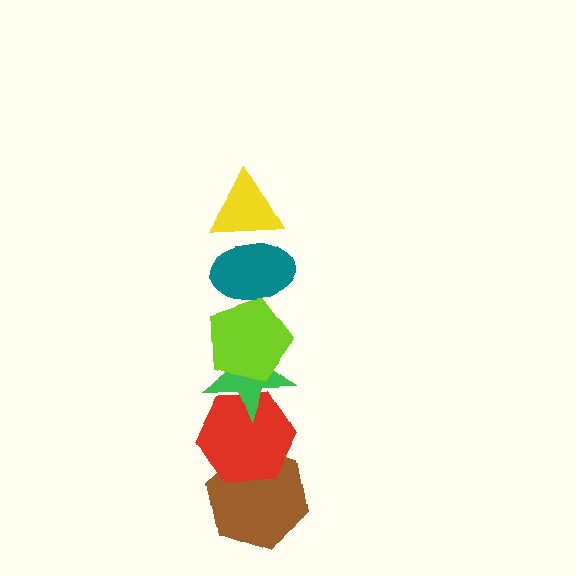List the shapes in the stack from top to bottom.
From top to bottom: the yellow triangle, the teal ellipse, the lime pentagon, the green star, the red hexagon, the brown hexagon.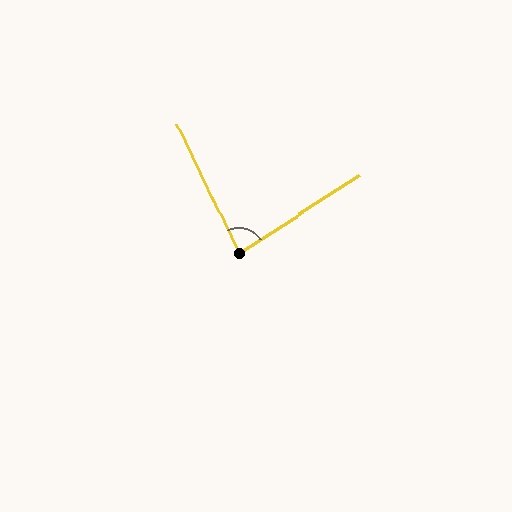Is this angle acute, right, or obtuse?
It is acute.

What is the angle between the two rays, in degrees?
Approximately 82 degrees.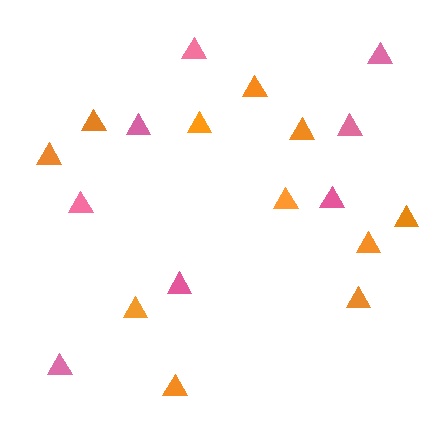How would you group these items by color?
There are 2 groups: one group of pink triangles (8) and one group of orange triangles (11).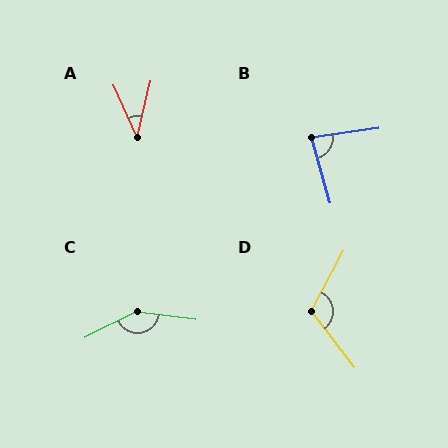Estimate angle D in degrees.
Approximately 114 degrees.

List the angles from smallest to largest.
A (37°), B (83°), D (114°), C (146°).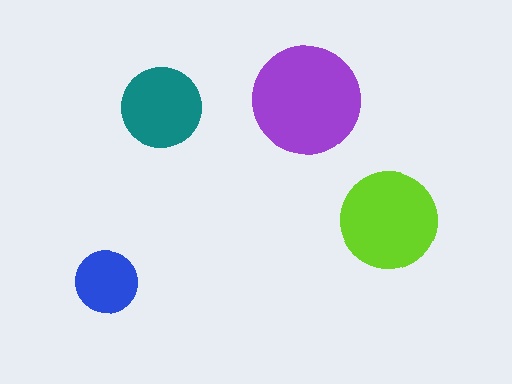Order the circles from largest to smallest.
the purple one, the lime one, the teal one, the blue one.